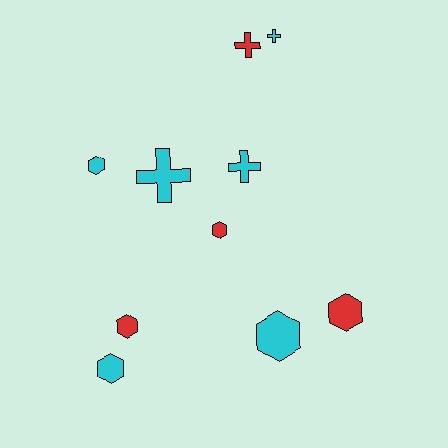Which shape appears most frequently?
Hexagon, with 6 objects.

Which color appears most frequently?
Cyan, with 6 objects.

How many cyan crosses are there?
There are 3 cyan crosses.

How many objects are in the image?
There are 10 objects.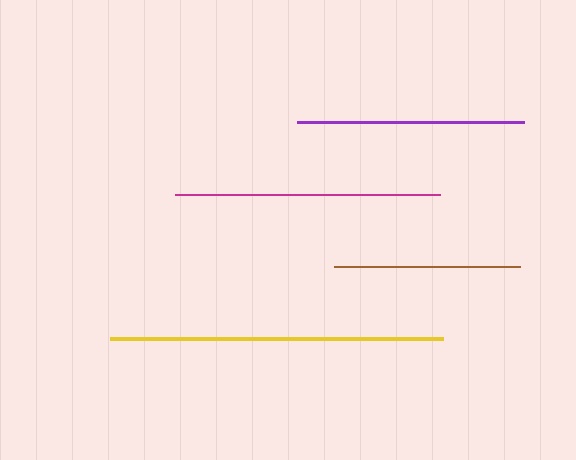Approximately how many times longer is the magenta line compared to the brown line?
The magenta line is approximately 1.4 times the length of the brown line.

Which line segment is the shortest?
The brown line is the shortest at approximately 186 pixels.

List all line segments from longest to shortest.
From longest to shortest: yellow, magenta, purple, brown.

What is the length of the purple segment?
The purple segment is approximately 228 pixels long.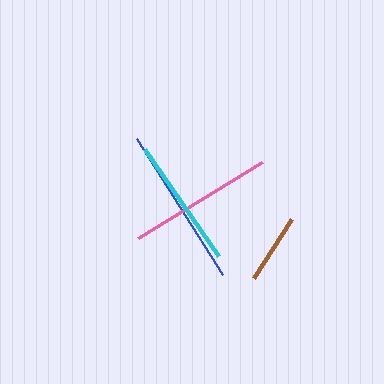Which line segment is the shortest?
The brown line is the shortest at approximately 70 pixels.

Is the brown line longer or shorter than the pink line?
The pink line is longer than the brown line.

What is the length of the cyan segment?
The cyan segment is approximately 131 pixels long.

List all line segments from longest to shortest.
From longest to shortest: blue, pink, cyan, brown.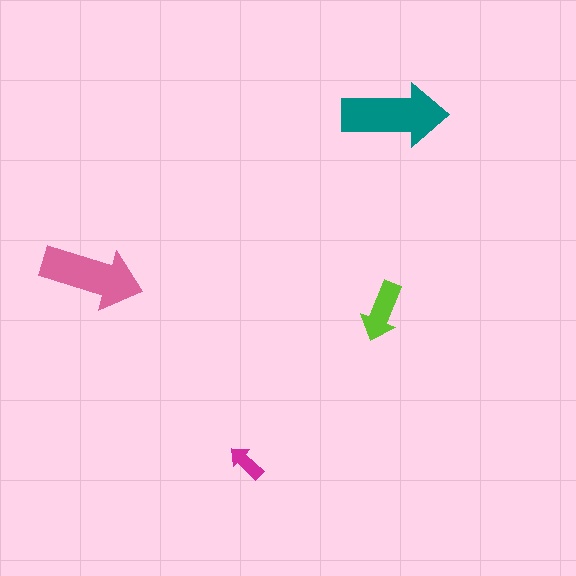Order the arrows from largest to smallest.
the teal one, the pink one, the lime one, the magenta one.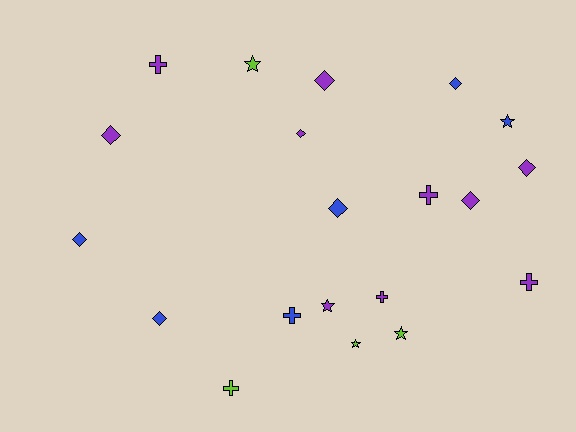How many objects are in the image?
There are 20 objects.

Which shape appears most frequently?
Diamond, with 9 objects.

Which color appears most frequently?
Purple, with 10 objects.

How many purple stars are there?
There is 1 purple star.